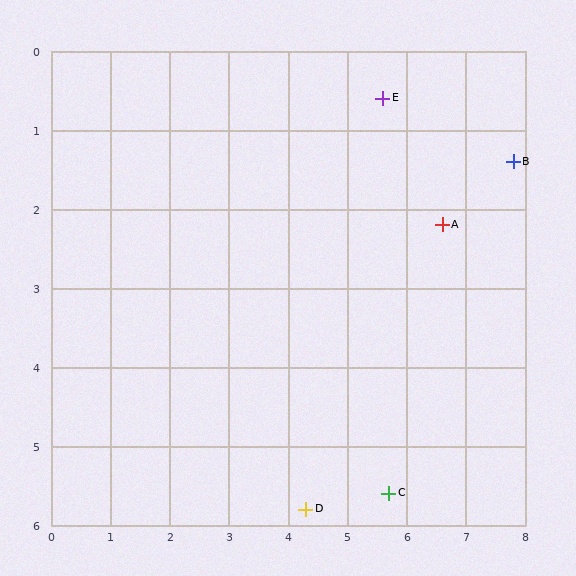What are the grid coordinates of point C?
Point C is at approximately (5.7, 5.6).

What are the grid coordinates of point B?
Point B is at approximately (7.8, 1.4).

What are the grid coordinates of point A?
Point A is at approximately (6.6, 2.2).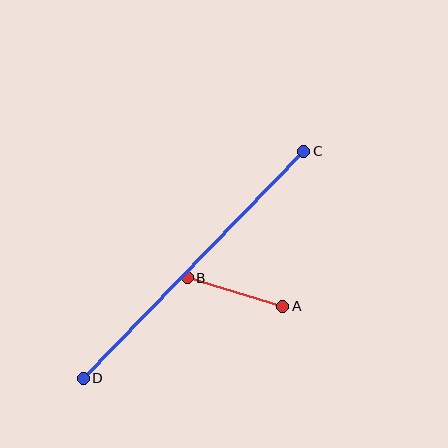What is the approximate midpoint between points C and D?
The midpoint is at approximately (193, 265) pixels.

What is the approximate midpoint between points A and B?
The midpoint is at approximately (235, 292) pixels.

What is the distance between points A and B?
The distance is approximately 100 pixels.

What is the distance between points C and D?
The distance is approximately 317 pixels.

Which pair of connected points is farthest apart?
Points C and D are farthest apart.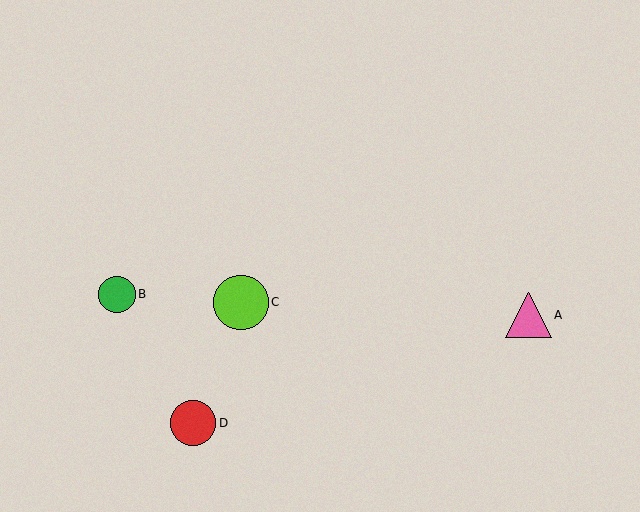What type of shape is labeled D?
Shape D is a red circle.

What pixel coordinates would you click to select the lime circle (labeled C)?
Click at (241, 302) to select the lime circle C.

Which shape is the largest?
The lime circle (labeled C) is the largest.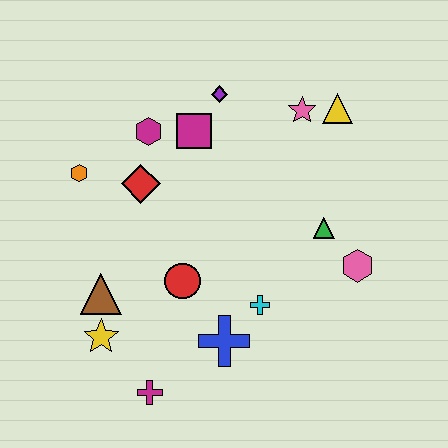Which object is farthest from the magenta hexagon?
The magenta cross is farthest from the magenta hexagon.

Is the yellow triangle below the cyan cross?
No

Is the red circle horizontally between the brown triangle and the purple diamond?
Yes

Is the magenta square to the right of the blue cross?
No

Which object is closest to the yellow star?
The brown triangle is closest to the yellow star.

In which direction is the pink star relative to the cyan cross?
The pink star is above the cyan cross.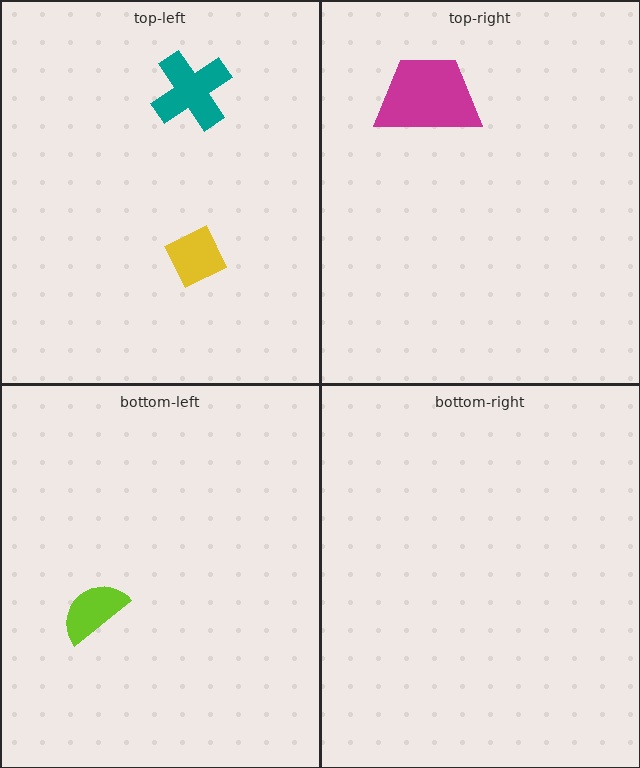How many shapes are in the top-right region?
1.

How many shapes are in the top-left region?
2.